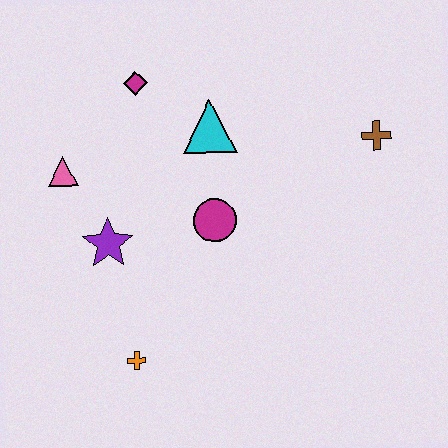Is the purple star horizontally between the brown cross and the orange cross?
No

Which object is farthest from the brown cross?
The orange cross is farthest from the brown cross.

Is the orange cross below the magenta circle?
Yes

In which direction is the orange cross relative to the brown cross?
The orange cross is to the left of the brown cross.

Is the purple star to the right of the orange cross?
No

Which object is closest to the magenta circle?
The cyan triangle is closest to the magenta circle.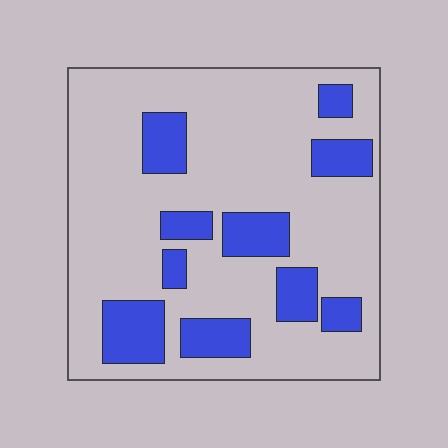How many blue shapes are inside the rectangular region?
10.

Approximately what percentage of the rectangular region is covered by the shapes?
Approximately 25%.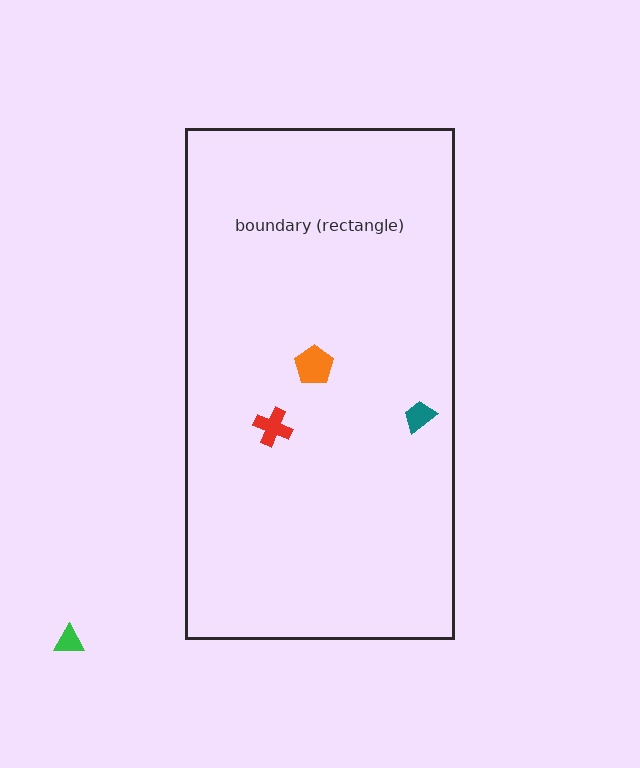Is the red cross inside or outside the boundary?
Inside.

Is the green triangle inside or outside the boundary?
Outside.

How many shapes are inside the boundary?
3 inside, 1 outside.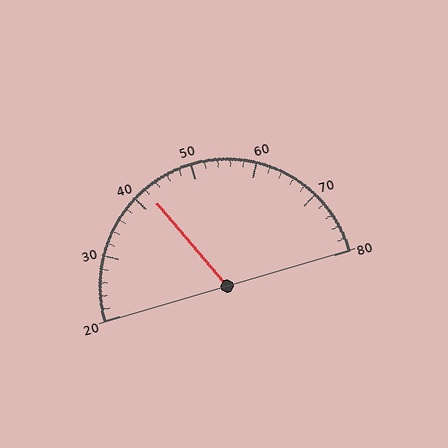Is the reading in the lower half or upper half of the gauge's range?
The reading is in the lower half of the range (20 to 80).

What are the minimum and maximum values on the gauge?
The gauge ranges from 20 to 80.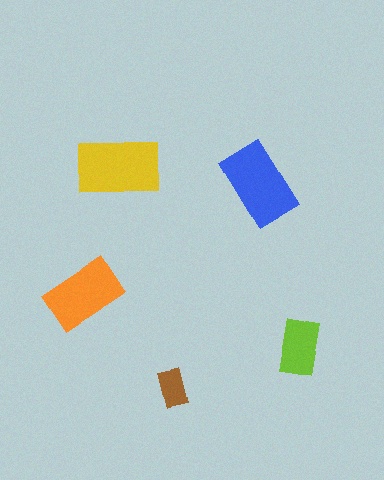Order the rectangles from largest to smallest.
the yellow one, the blue one, the orange one, the lime one, the brown one.